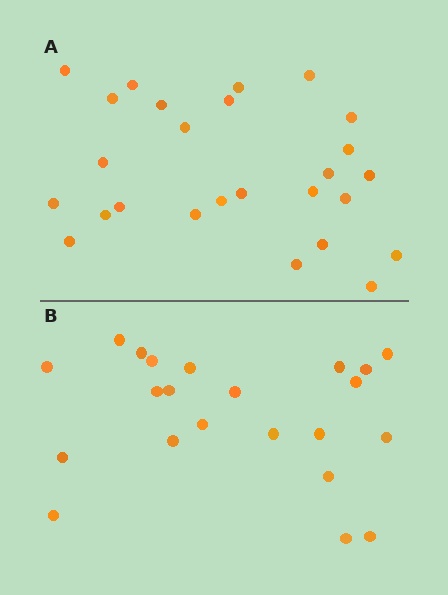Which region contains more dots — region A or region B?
Region A (the top region) has more dots.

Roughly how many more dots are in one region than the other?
Region A has about 4 more dots than region B.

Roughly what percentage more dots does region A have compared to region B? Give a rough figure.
About 20% more.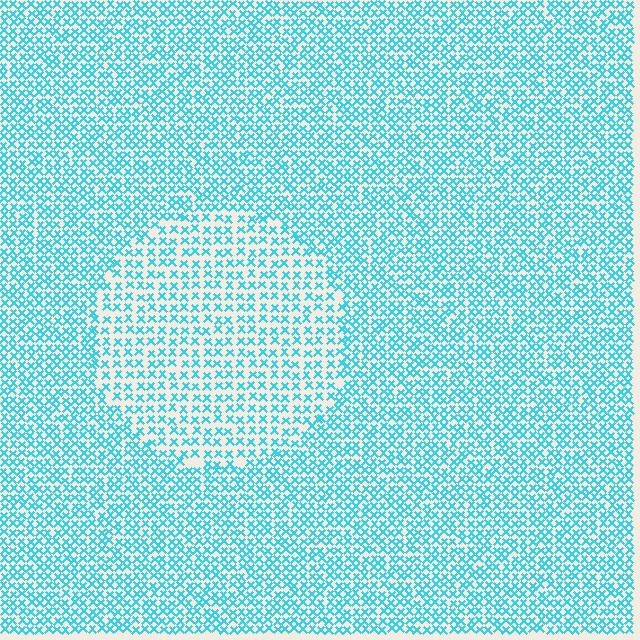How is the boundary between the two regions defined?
The boundary is defined by a change in element density (approximately 1.6x ratio). All elements are the same color, size, and shape.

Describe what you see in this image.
The image contains small cyan elements arranged at two different densities. A circle-shaped region is visible where the elements are less densely packed than the surrounding area.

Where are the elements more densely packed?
The elements are more densely packed outside the circle boundary.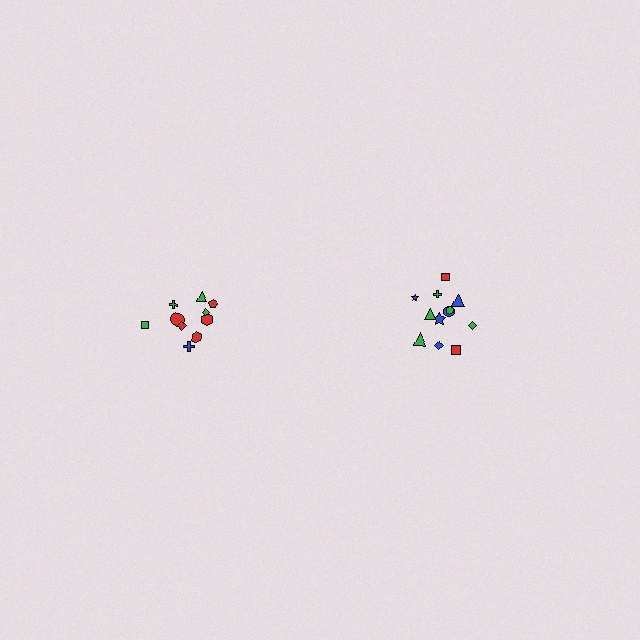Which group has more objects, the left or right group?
The right group.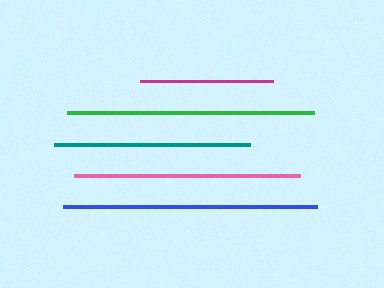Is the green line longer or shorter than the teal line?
The green line is longer than the teal line.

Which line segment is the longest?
The blue line is the longest at approximately 254 pixels.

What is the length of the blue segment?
The blue segment is approximately 254 pixels long.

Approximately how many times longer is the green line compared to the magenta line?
The green line is approximately 1.8 times the length of the magenta line.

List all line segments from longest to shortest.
From longest to shortest: blue, green, pink, teal, magenta.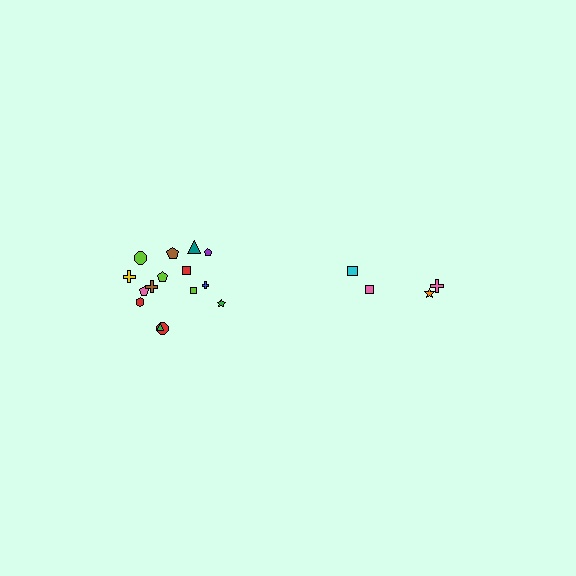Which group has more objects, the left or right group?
The left group.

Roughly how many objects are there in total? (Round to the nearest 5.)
Roughly 20 objects in total.